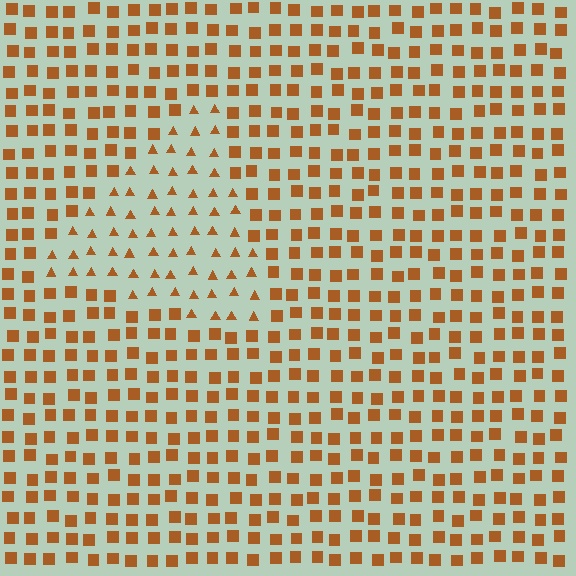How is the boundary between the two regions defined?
The boundary is defined by a change in element shape: triangles inside vs. squares outside. All elements share the same color and spacing.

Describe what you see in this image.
The image is filled with small brown elements arranged in a uniform grid. A triangle-shaped region contains triangles, while the surrounding area contains squares. The boundary is defined purely by the change in element shape.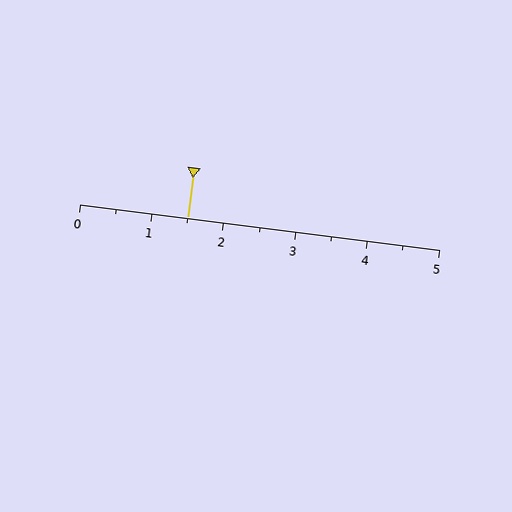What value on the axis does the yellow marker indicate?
The marker indicates approximately 1.5.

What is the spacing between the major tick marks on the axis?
The major ticks are spaced 1 apart.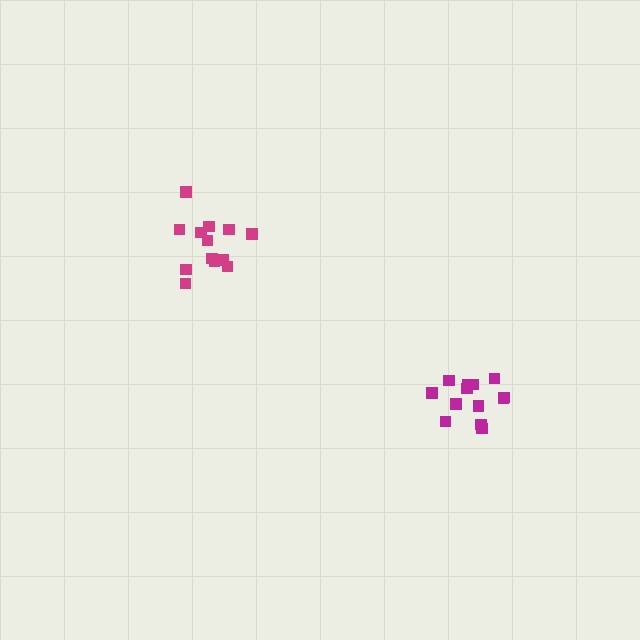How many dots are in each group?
Group 1: 13 dots, Group 2: 13 dots (26 total).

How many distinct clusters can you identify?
There are 2 distinct clusters.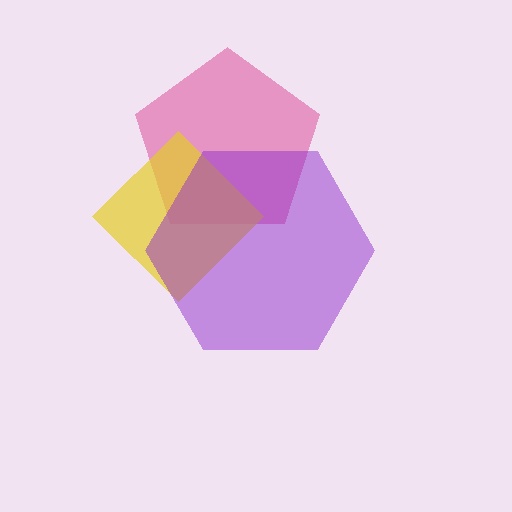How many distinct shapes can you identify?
There are 3 distinct shapes: a magenta pentagon, a yellow diamond, a purple hexagon.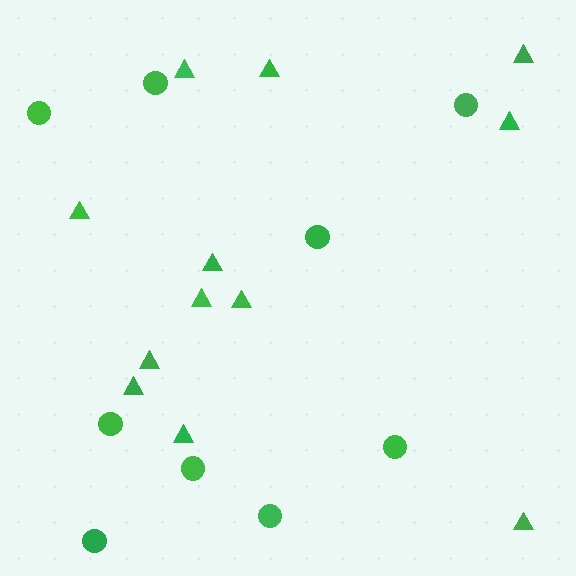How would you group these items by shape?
There are 2 groups: one group of circles (9) and one group of triangles (12).